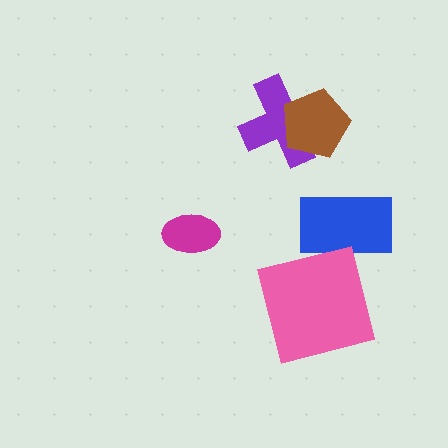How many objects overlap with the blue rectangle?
0 objects overlap with the blue rectangle.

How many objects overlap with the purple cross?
1 object overlaps with the purple cross.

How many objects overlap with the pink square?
0 objects overlap with the pink square.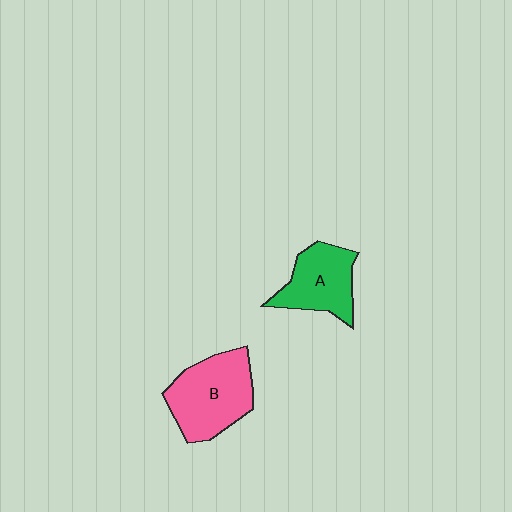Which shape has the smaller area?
Shape A (green).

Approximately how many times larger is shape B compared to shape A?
Approximately 1.3 times.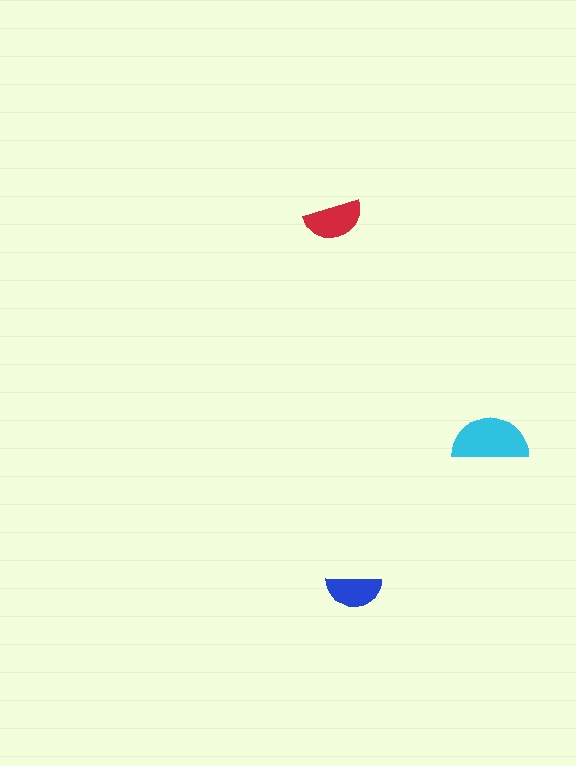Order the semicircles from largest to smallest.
the cyan one, the red one, the blue one.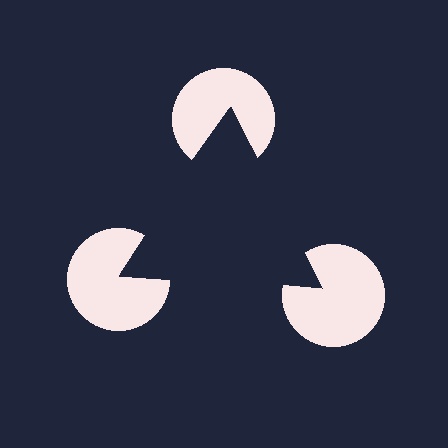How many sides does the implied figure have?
3 sides.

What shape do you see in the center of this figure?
An illusory triangle — its edges are inferred from the aligned wedge cuts in the pac-man discs, not physically drawn.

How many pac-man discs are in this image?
There are 3 — one at each vertex of the illusory triangle.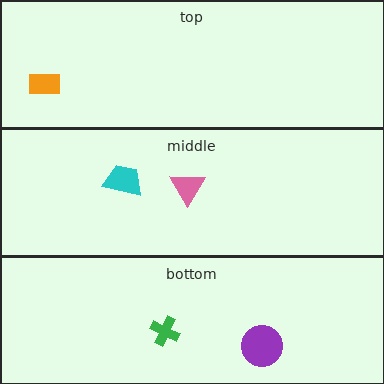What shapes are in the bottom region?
The purple circle, the green cross.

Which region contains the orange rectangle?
The top region.